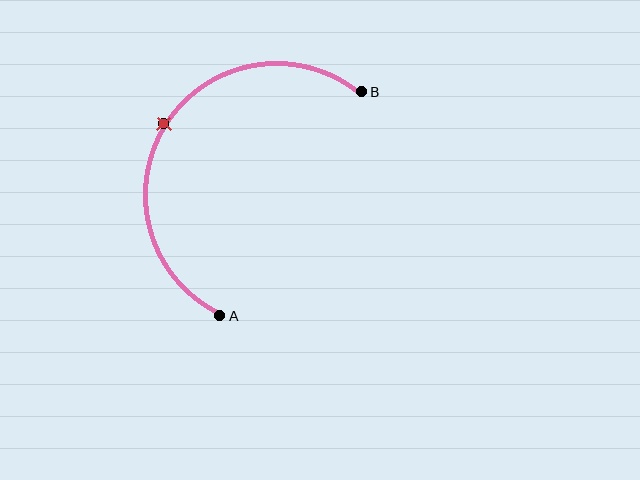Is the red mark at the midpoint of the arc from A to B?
Yes. The red mark lies on the arc at equal arc-length from both A and B — it is the arc midpoint.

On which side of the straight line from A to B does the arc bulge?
The arc bulges to the left of the straight line connecting A and B.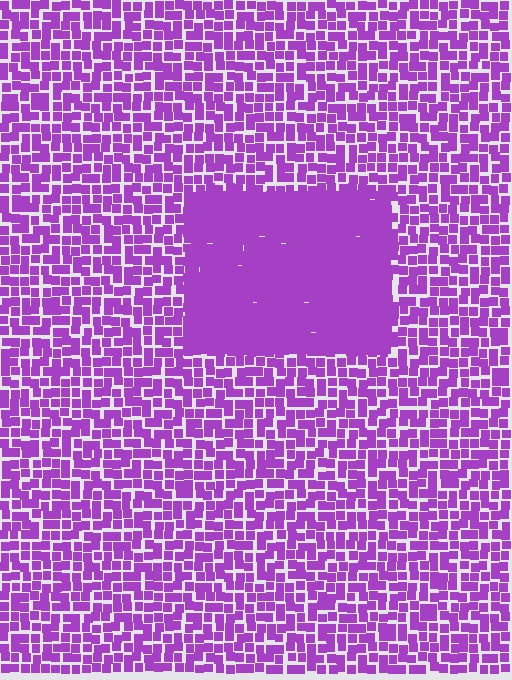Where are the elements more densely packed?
The elements are more densely packed inside the rectangle boundary.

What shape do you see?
I see a rectangle.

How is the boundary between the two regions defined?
The boundary is defined by a change in element density (approximately 1.9x ratio). All elements are the same color, size, and shape.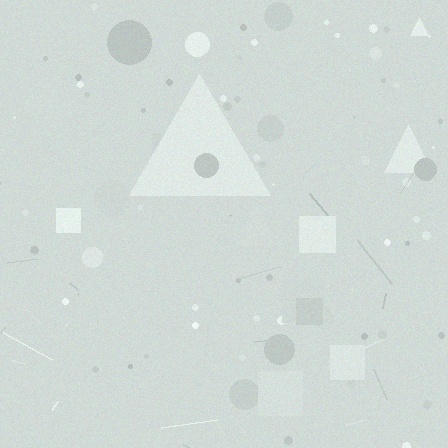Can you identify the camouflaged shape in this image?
The camouflaged shape is a triangle.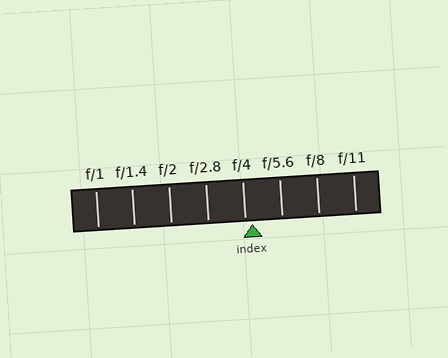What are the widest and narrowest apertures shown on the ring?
The widest aperture shown is f/1 and the narrowest is f/11.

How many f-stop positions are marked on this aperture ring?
There are 8 f-stop positions marked.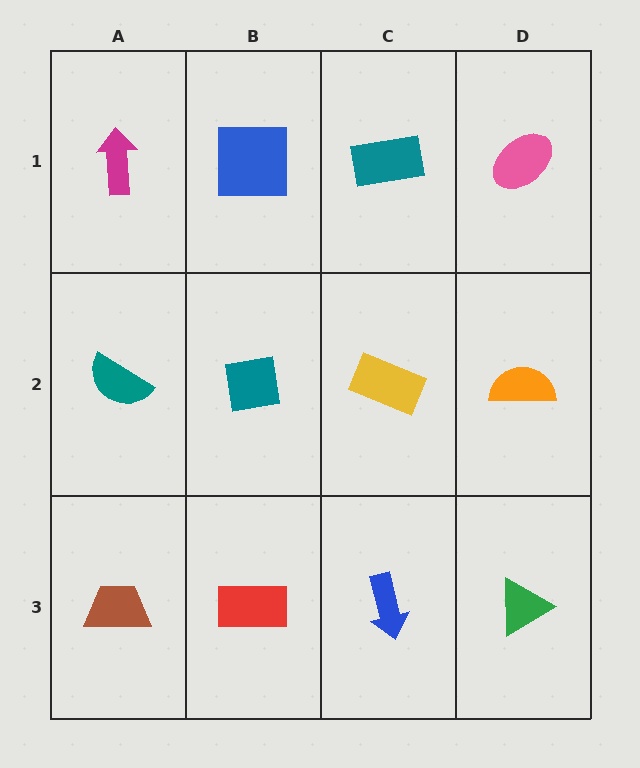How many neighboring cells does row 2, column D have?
3.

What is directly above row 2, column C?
A teal rectangle.